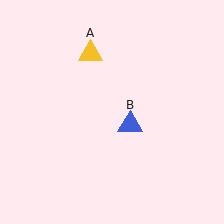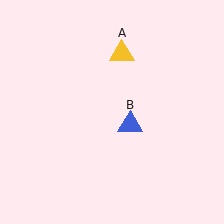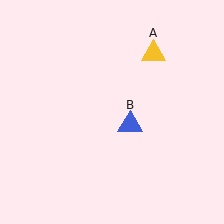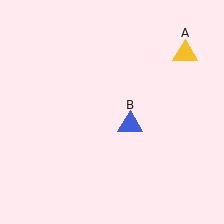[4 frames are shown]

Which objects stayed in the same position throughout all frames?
Blue triangle (object B) remained stationary.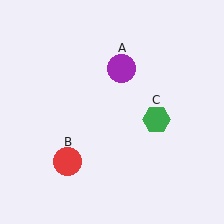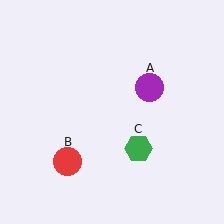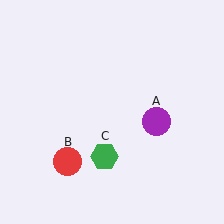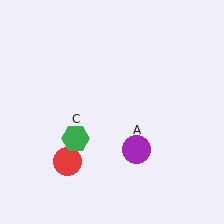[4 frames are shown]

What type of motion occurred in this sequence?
The purple circle (object A), green hexagon (object C) rotated clockwise around the center of the scene.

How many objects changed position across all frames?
2 objects changed position: purple circle (object A), green hexagon (object C).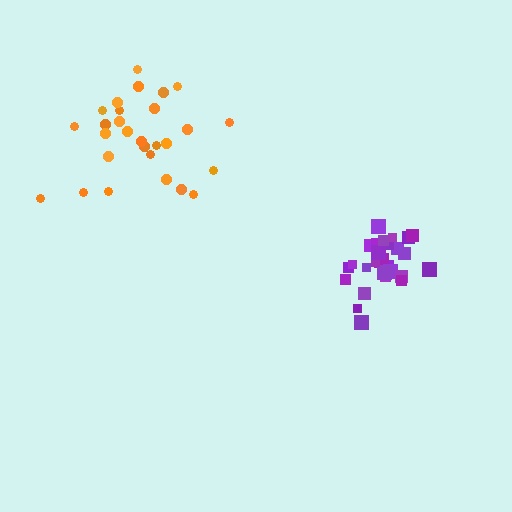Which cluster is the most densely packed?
Purple.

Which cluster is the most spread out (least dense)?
Orange.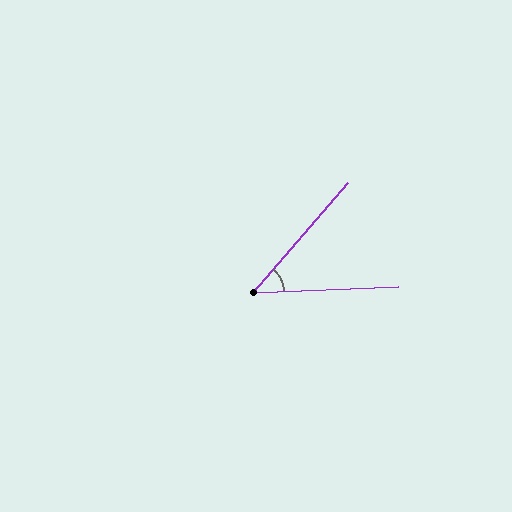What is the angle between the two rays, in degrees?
Approximately 47 degrees.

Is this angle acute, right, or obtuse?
It is acute.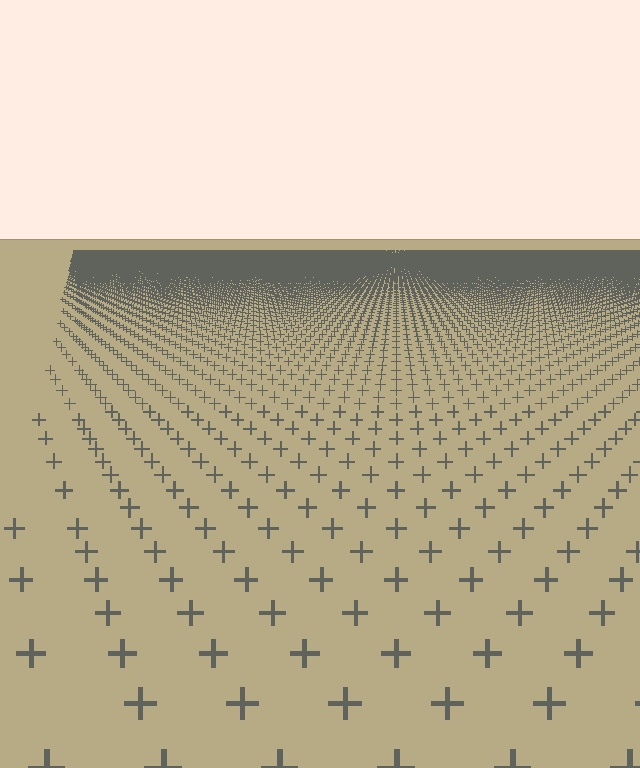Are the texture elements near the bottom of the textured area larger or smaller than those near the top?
Larger. Near the bottom, elements are closer to the viewer and appear at a bigger on-screen size.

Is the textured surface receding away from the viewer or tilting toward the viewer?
The surface is receding away from the viewer. Texture elements get smaller and denser toward the top.